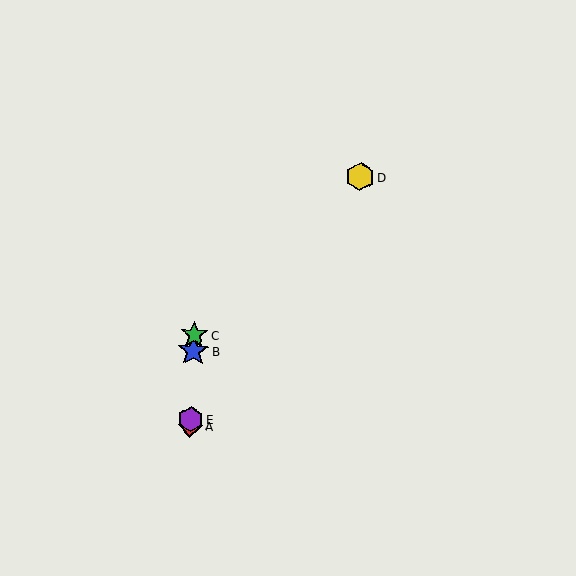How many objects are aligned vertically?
4 objects (A, B, C, E) are aligned vertically.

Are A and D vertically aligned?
No, A is at x≈190 and D is at x≈360.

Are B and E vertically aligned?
Yes, both are at x≈193.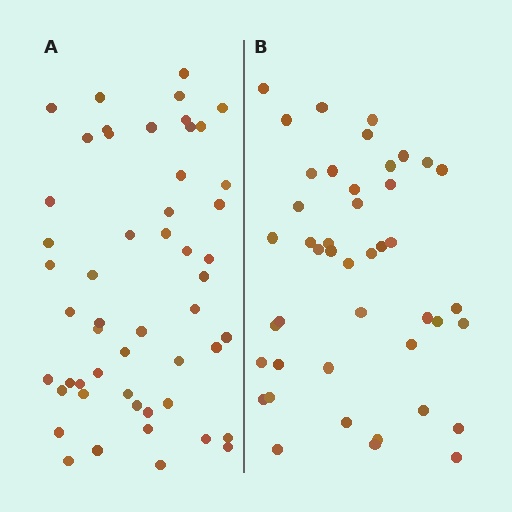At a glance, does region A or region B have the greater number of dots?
Region A (the left region) has more dots.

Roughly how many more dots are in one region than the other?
Region A has roughly 8 or so more dots than region B.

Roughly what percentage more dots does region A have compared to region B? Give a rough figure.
About 20% more.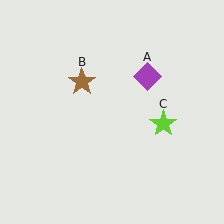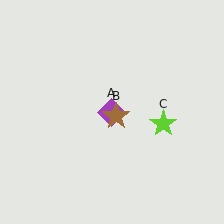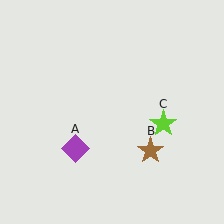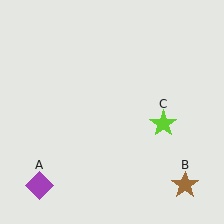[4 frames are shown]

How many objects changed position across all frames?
2 objects changed position: purple diamond (object A), brown star (object B).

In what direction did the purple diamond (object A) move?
The purple diamond (object A) moved down and to the left.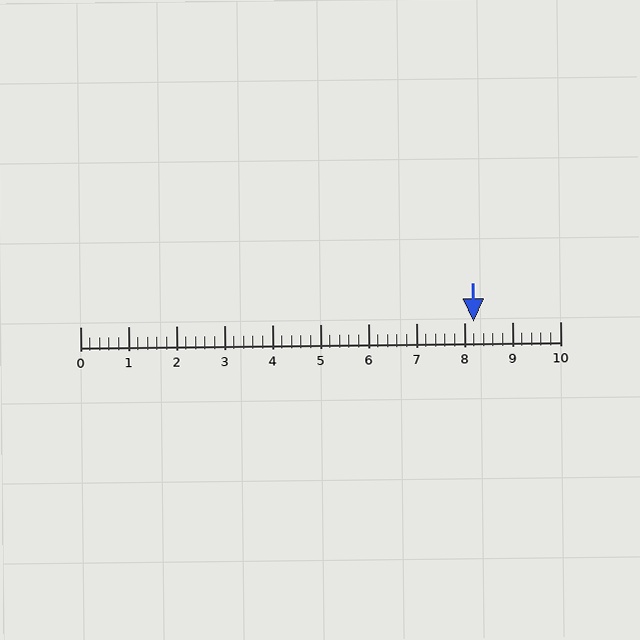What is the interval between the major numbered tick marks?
The major tick marks are spaced 1 units apart.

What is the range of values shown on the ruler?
The ruler shows values from 0 to 10.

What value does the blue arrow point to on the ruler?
The blue arrow points to approximately 8.2.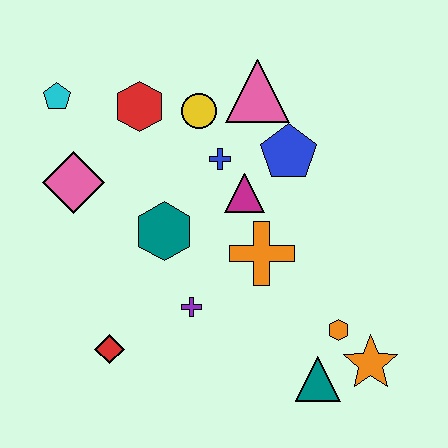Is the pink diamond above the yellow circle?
No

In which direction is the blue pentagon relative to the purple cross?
The blue pentagon is above the purple cross.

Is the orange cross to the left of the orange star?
Yes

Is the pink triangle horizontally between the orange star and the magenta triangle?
Yes